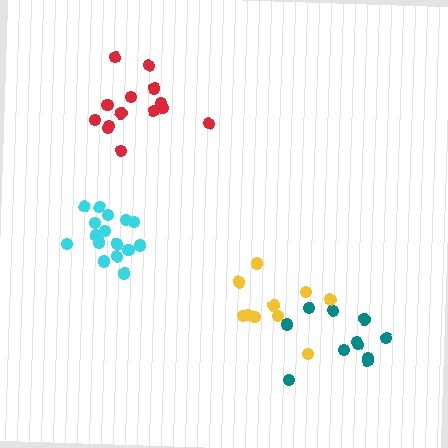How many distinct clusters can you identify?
There are 4 distinct clusters.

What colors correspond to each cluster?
The clusters are colored: cyan, red, teal, yellow.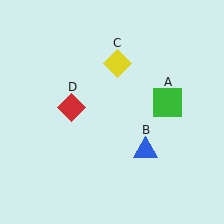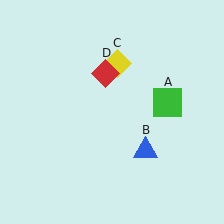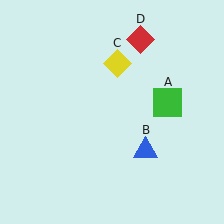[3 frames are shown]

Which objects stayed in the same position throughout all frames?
Green square (object A) and blue triangle (object B) and yellow diamond (object C) remained stationary.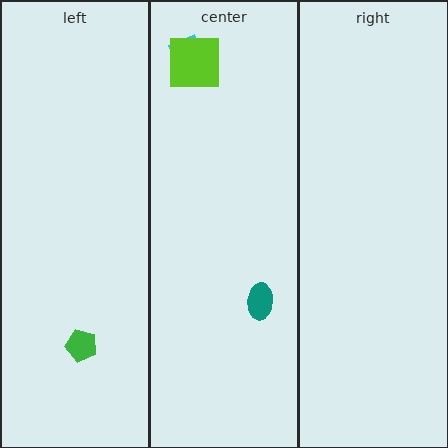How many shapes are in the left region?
1.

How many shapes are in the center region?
3.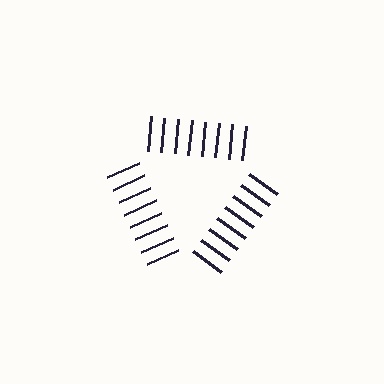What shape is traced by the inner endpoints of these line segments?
An illusory triangle — the line segments terminate on its edges but no continuous stroke is drawn.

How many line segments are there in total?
24 — 8 along each of the 3 edges.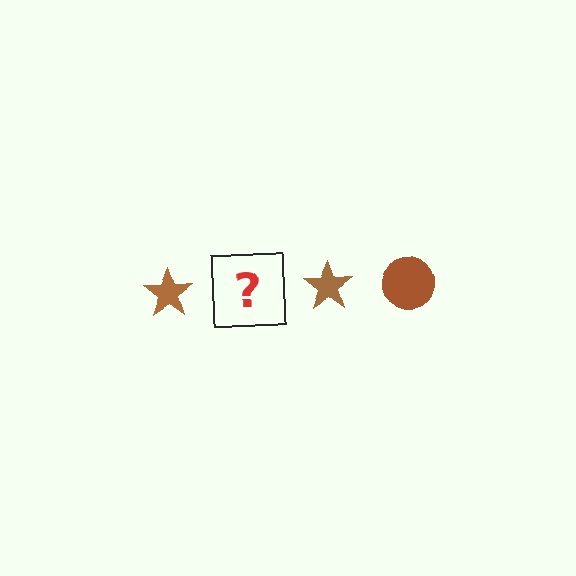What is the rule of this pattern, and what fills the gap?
The rule is that the pattern cycles through star, circle shapes in brown. The gap should be filled with a brown circle.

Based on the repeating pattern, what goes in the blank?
The blank should be a brown circle.